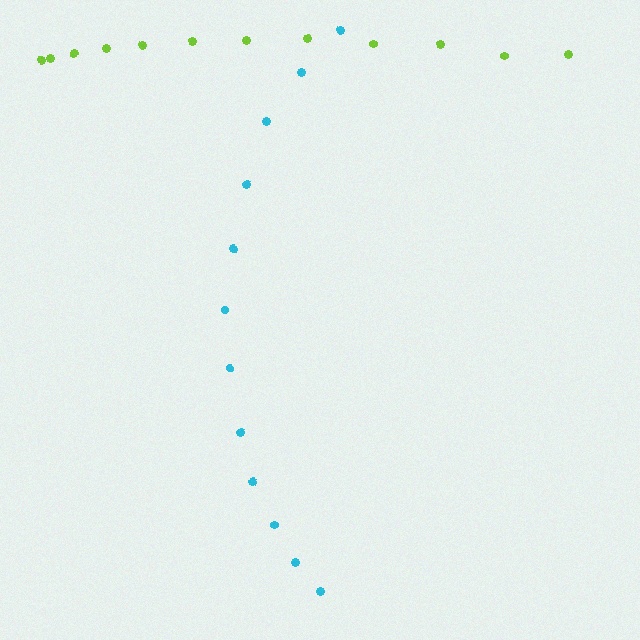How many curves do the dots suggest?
There are 2 distinct paths.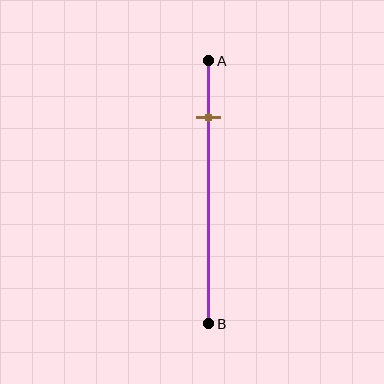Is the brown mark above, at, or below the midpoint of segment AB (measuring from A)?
The brown mark is above the midpoint of segment AB.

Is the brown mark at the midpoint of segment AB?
No, the mark is at about 20% from A, not at the 50% midpoint.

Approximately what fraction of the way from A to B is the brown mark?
The brown mark is approximately 20% of the way from A to B.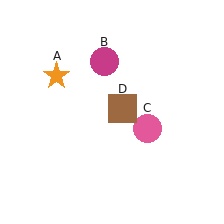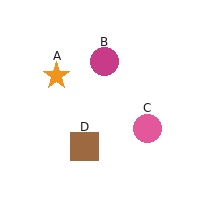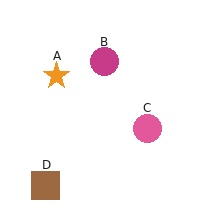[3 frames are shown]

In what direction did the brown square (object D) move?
The brown square (object D) moved down and to the left.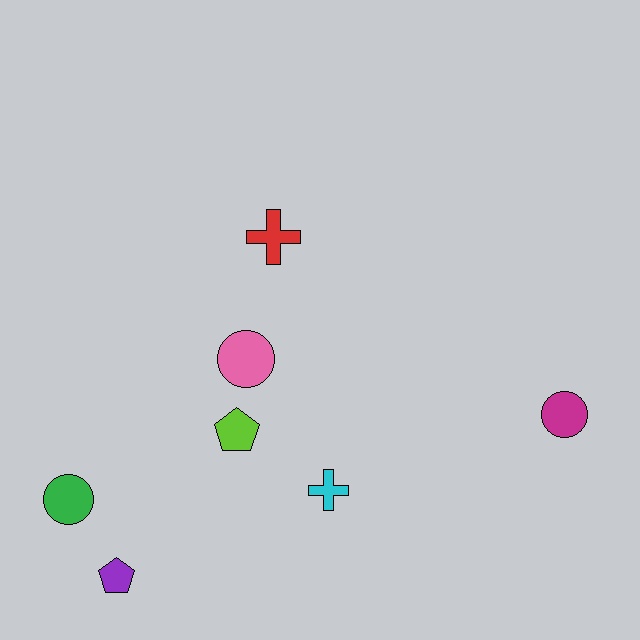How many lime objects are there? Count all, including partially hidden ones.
There is 1 lime object.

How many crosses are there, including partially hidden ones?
There are 2 crosses.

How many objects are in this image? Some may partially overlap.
There are 7 objects.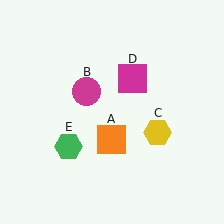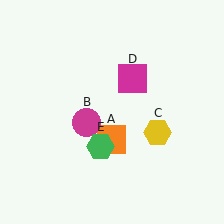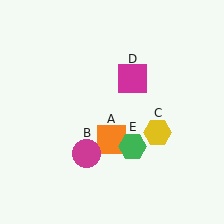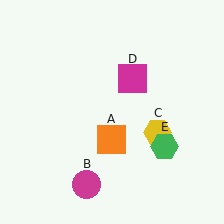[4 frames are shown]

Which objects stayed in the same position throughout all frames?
Orange square (object A) and yellow hexagon (object C) and magenta square (object D) remained stationary.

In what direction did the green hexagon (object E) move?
The green hexagon (object E) moved right.